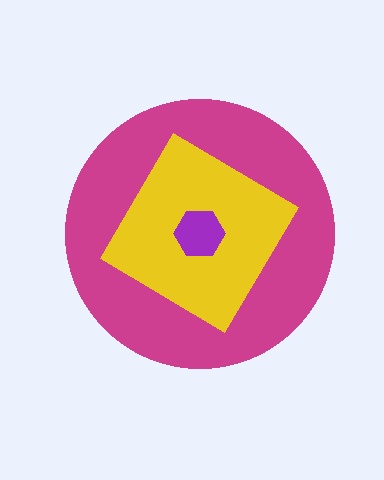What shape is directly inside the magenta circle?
The yellow diamond.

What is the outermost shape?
The magenta circle.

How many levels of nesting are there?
3.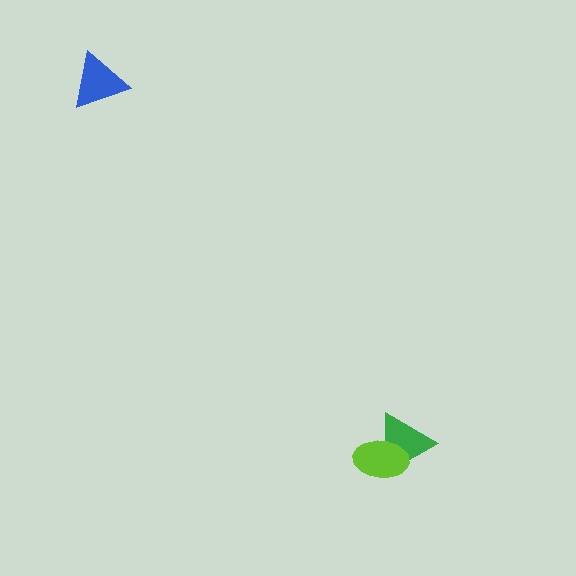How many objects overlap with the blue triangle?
0 objects overlap with the blue triangle.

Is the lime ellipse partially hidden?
No, no other shape covers it.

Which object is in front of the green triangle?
The lime ellipse is in front of the green triangle.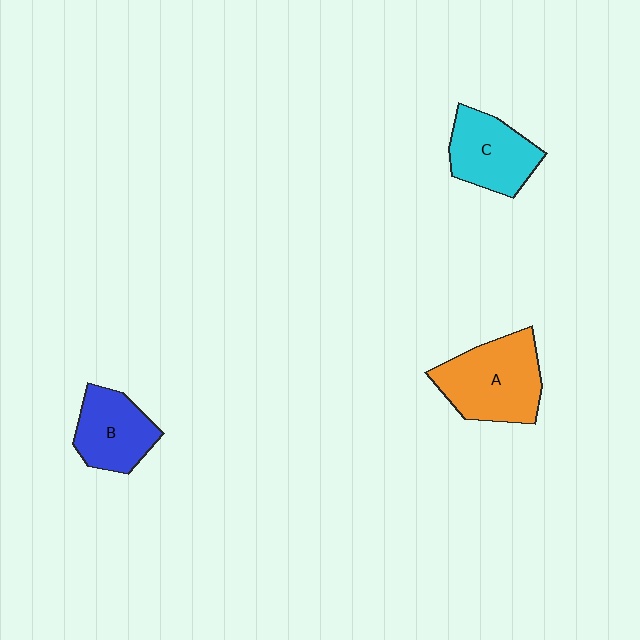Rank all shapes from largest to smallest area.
From largest to smallest: A (orange), C (cyan), B (blue).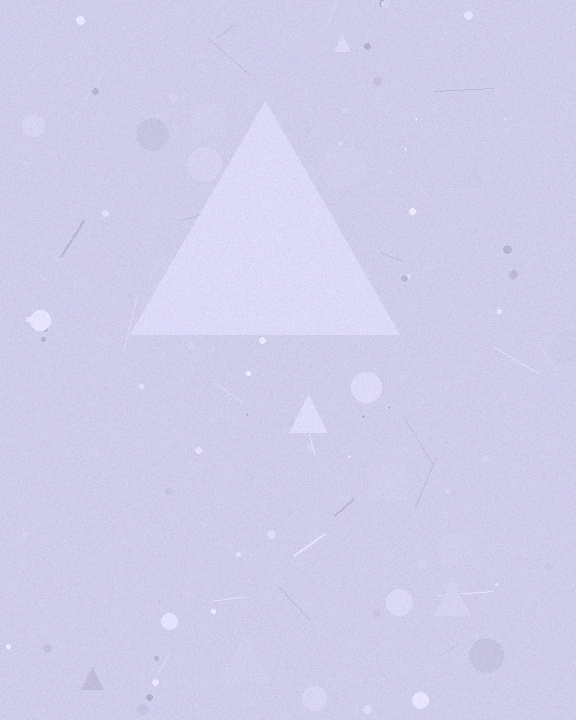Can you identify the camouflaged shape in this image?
The camouflaged shape is a triangle.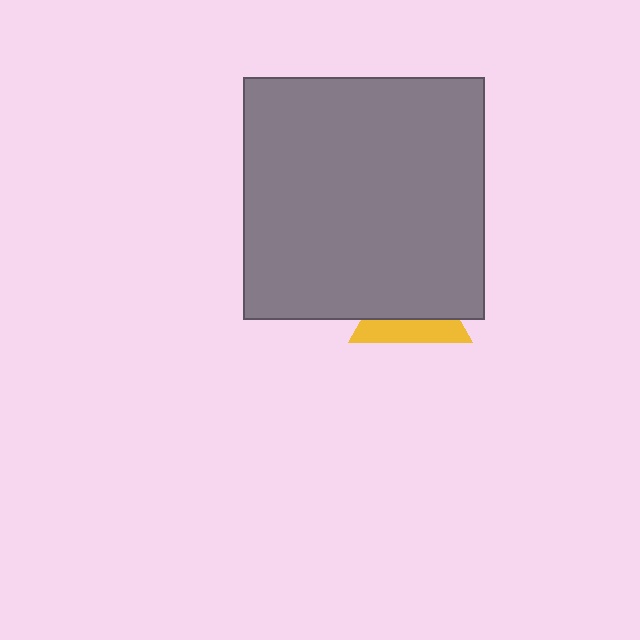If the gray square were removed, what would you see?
You would see the complete yellow triangle.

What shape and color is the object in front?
The object in front is a gray square.